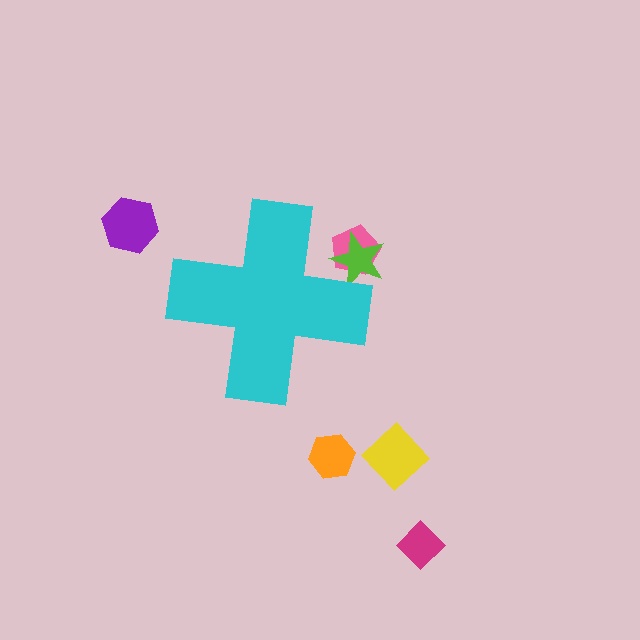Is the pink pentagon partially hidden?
Yes, the pink pentagon is partially hidden behind the cyan cross.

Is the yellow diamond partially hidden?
No, the yellow diamond is fully visible.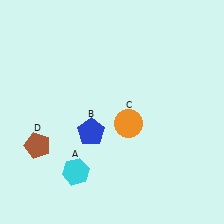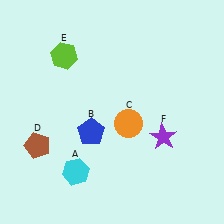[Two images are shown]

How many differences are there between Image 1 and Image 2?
There are 2 differences between the two images.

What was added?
A lime hexagon (E), a purple star (F) were added in Image 2.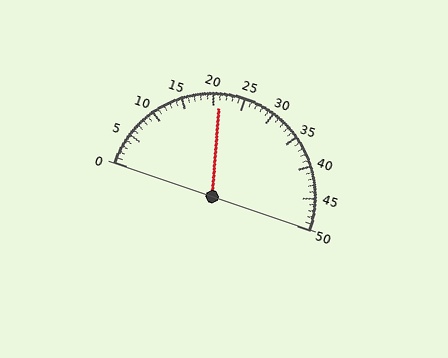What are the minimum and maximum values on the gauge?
The gauge ranges from 0 to 50.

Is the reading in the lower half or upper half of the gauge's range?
The reading is in the lower half of the range (0 to 50).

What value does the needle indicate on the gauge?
The needle indicates approximately 21.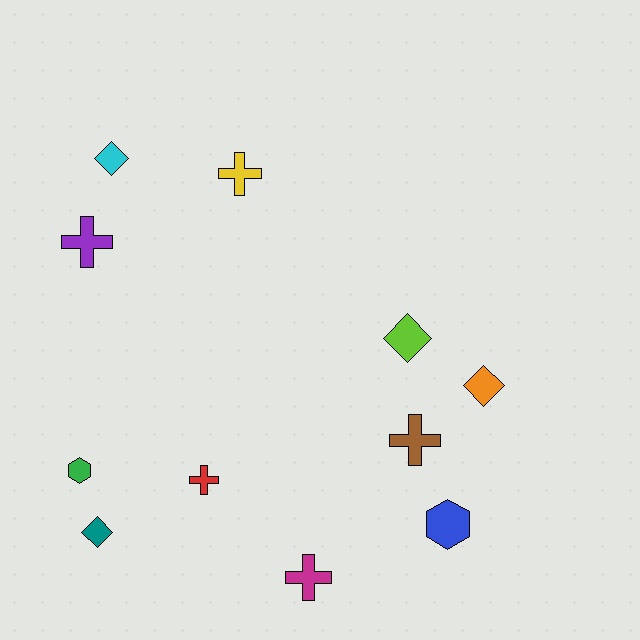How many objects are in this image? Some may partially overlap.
There are 11 objects.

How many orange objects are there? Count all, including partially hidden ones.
There is 1 orange object.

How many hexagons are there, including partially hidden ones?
There are 2 hexagons.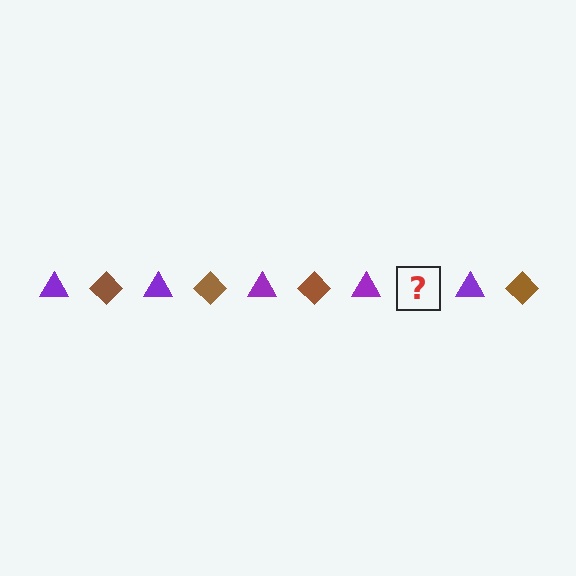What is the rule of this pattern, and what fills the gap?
The rule is that the pattern alternates between purple triangle and brown diamond. The gap should be filled with a brown diamond.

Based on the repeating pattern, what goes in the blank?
The blank should be a brown diamond.